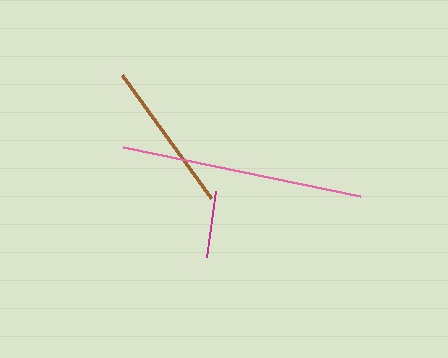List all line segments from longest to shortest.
From longest to shortest: pink, brown, magenta.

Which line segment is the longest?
The pink line is the longest at approximately 242 pixels.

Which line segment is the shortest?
The magenta line is the shortest at approximately 67 pixels.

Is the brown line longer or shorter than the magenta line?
The brown line is longer than the magenta line.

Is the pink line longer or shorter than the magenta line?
The pink line is longer than the magenta line.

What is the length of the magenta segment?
The magenta segment is approximately 67 pixels long.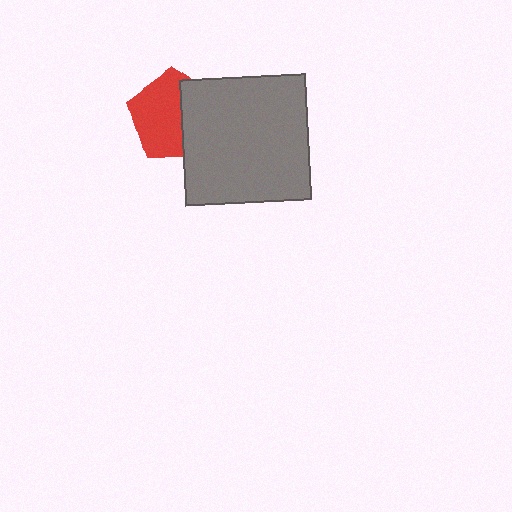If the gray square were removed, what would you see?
You would see the complete red pentagon.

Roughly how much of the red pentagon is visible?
About half of it is visible (roughly 59%).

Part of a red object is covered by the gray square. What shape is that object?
It is a pentagon.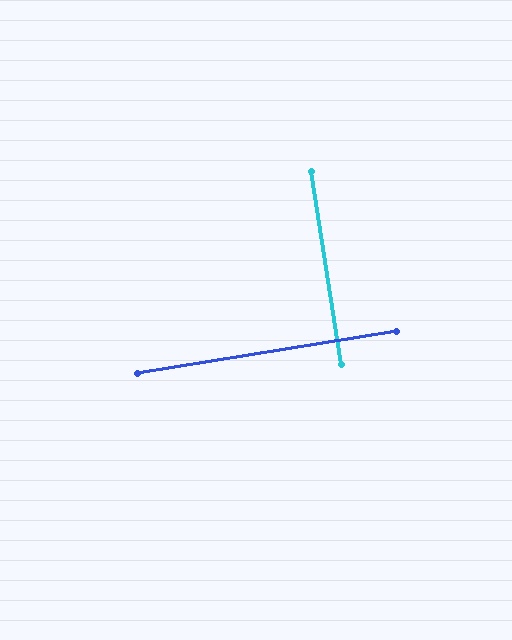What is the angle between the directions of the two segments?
Approximately 89 degrees.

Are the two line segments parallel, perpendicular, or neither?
Perpendicular — they meet at approximately 89°.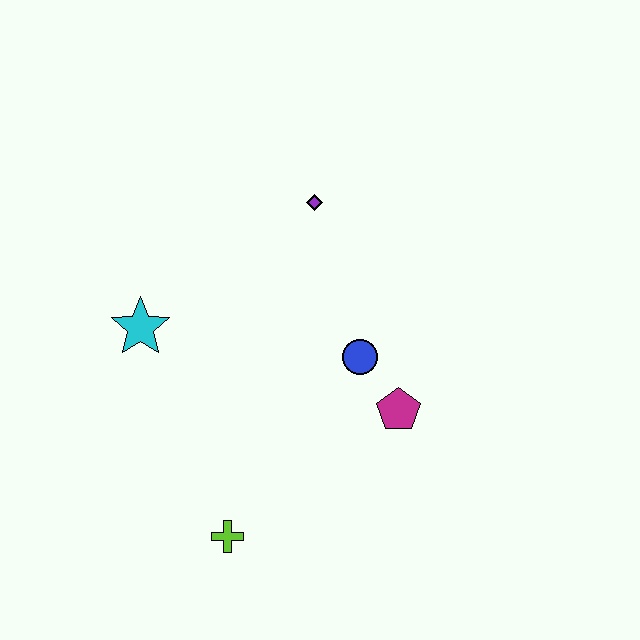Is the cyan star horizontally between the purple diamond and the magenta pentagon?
No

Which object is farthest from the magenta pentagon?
The cyan star is farthest from the magenta pentagon.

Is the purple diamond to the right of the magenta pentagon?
No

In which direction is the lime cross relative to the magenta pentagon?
The lime cross is to the left of the magenta pentagon.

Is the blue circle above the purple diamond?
No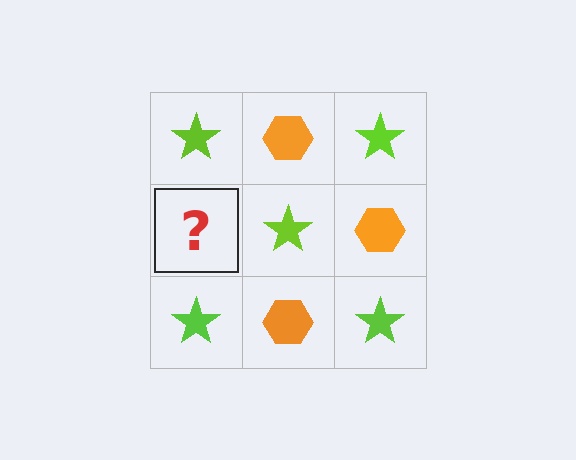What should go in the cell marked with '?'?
The missing cell should contain an orange hexagon.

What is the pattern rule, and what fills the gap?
The rule is that it alternates lime star and orange hexagon in a checkerboard pattern. The gap should be filled with an orange hexagon.